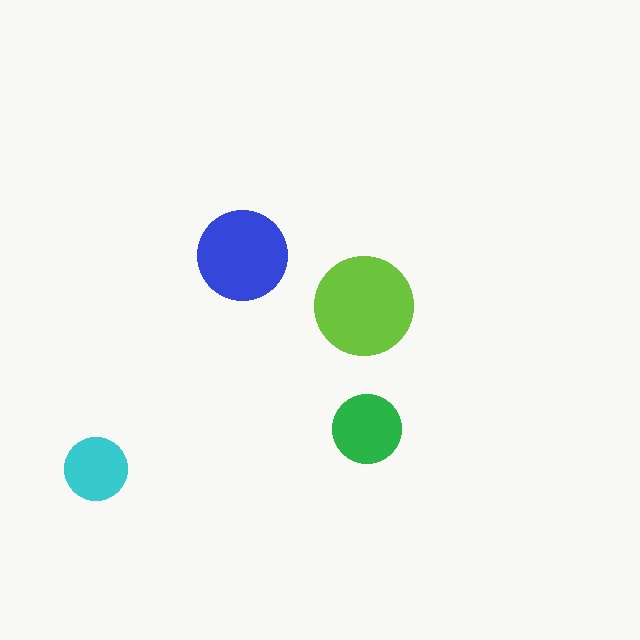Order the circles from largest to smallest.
the lime one, the blue one, the green one, the cyan one.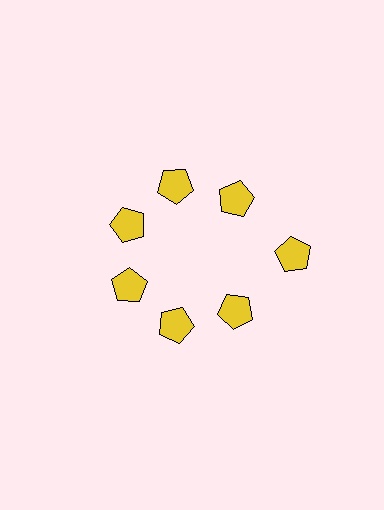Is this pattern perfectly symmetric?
No. The 7 yellow pentagons are arranged in a ring, but one element near the 3 o'clock position is pushed outward from the center, breaking the 7-fold rotational symmetry.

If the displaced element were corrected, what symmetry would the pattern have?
It would have 7-fold rotational symmetry — the pattern would map onto itself every 51 degrees.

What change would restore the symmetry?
The symmetry would be restored by moving it inward, back onto the ring so that all 7 pentagons sit at equal angles and equal distance from the center.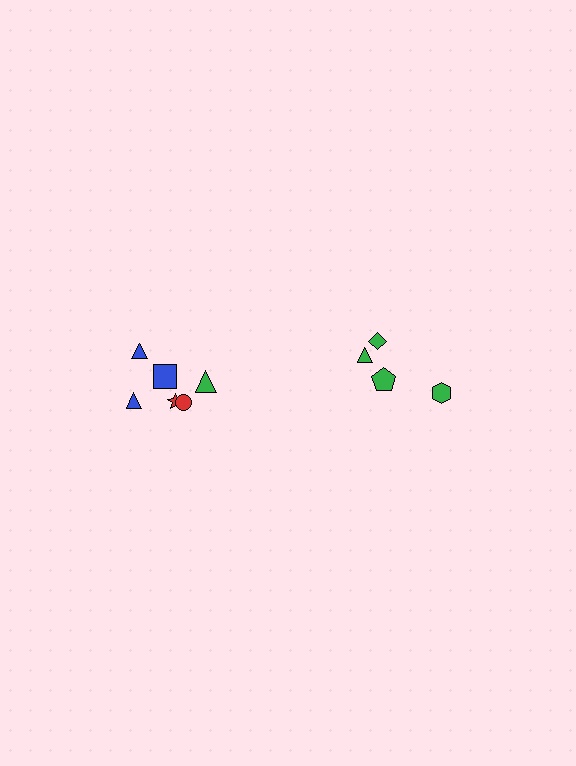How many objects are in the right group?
There are 4 objects.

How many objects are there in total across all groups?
There are 10 objects.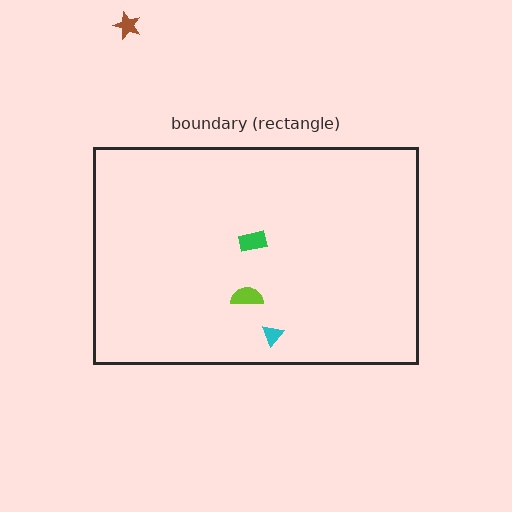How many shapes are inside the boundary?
3 inside, 1 outside.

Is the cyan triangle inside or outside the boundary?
Inside.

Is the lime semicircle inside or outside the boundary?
Inside.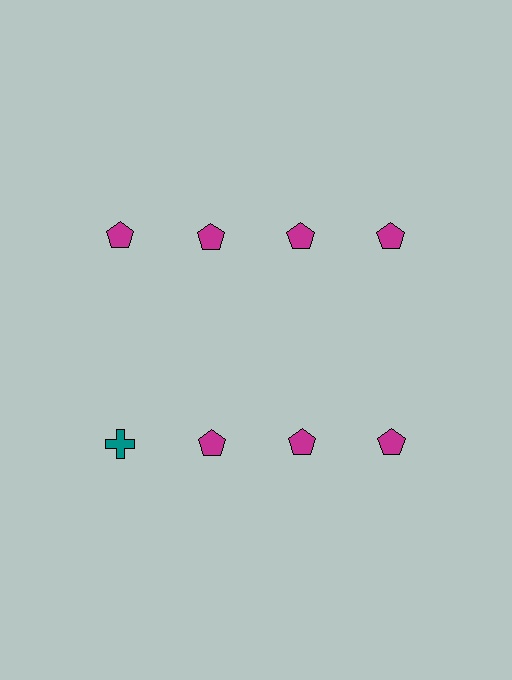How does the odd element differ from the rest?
It differs in both color (teal instead of magenta) and shape (cross instead of pentagon).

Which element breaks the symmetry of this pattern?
The teal cross in the second row, leftmost column breaks the symmetry. All other shapes are magenta pentagons.